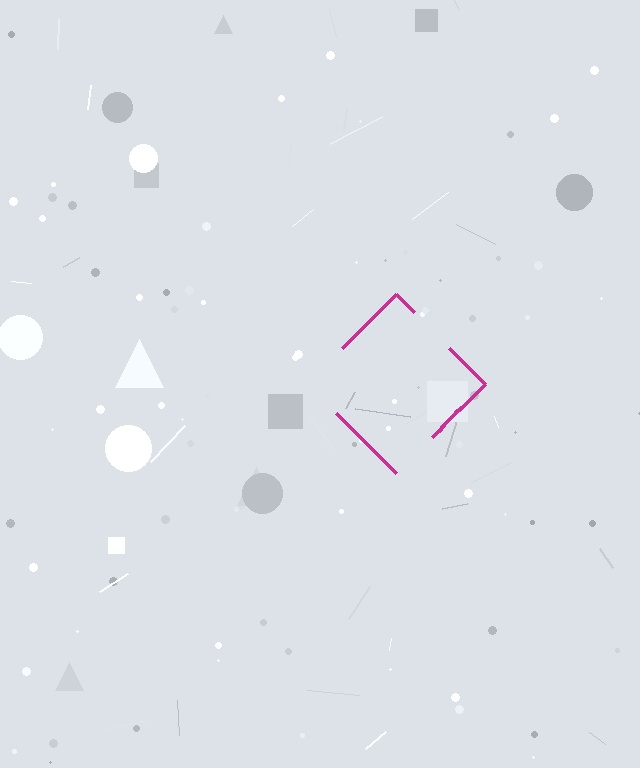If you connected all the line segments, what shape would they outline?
They would outline a diamond.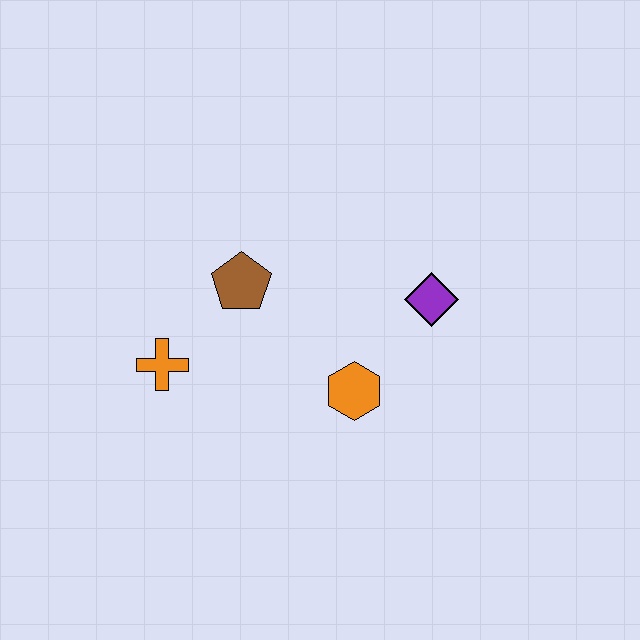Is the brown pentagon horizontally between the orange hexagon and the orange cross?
Yes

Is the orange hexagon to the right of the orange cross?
Yes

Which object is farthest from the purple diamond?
The orange cross is farthest from the purple diamond.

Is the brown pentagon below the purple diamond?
No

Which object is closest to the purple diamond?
The orange hexagon is closest to the purple diamond.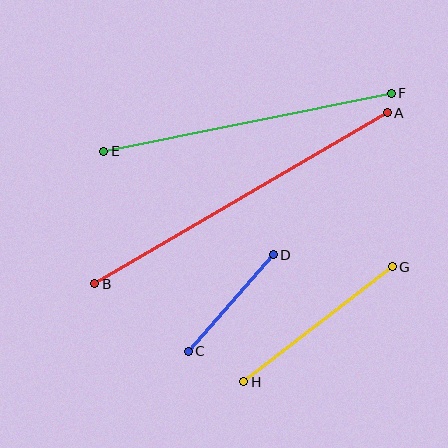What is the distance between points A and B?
The distance is approximately 339 pixels.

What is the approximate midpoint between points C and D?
The midpoint is at approximately (231, 303) pixels.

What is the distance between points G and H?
The distance is approximately 187 pixels.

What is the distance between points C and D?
The distance is approximately 128 pixels.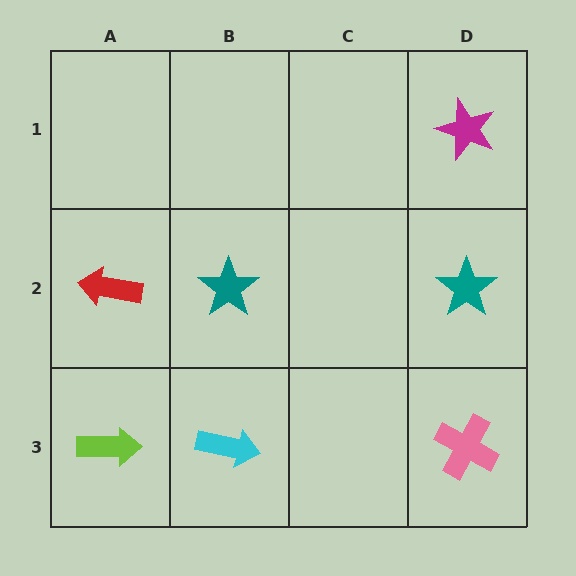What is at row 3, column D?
A pink cross.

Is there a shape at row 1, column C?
No, that cell is empty.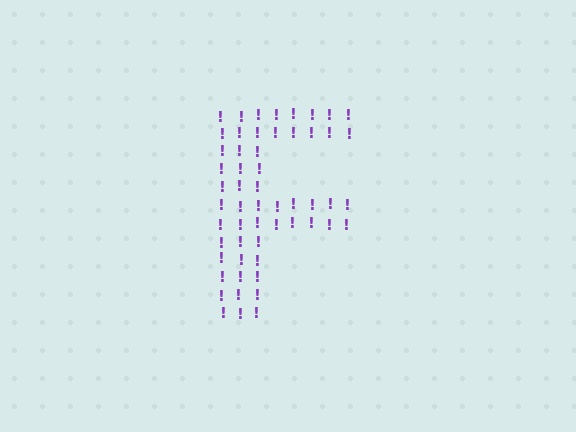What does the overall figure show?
The overall figure shows the letter F.